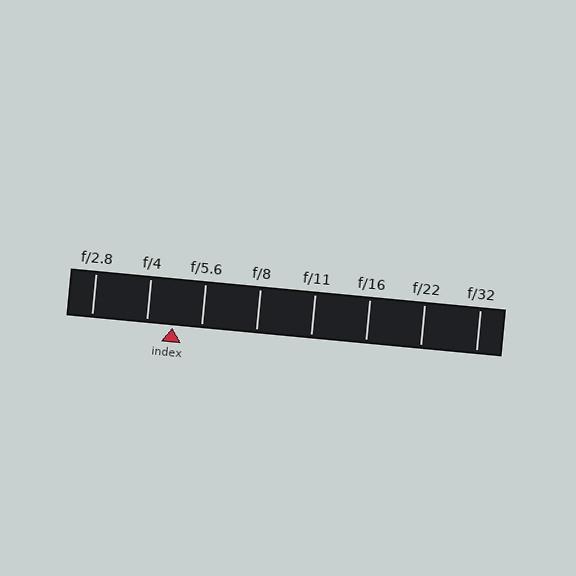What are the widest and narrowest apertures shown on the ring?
The widest aperture shown is f/2.8 and the narrowest is f/32.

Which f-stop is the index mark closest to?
The index mark is closest to f/4.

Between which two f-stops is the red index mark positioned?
The index mark is between f/4 and f/5.6.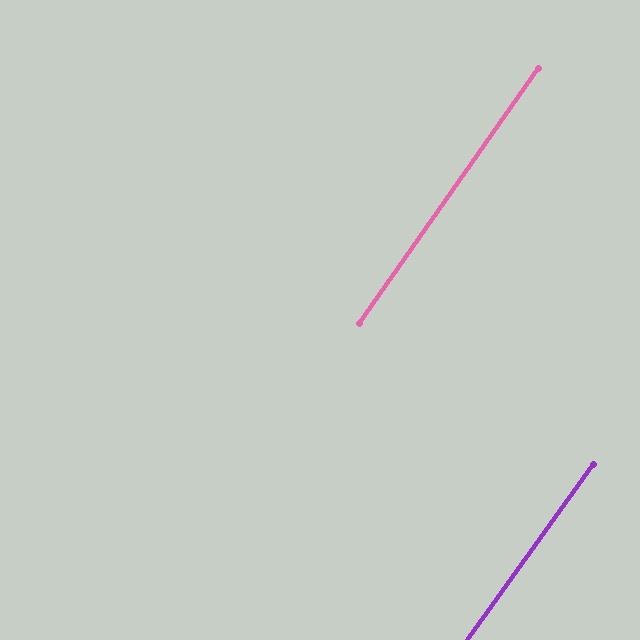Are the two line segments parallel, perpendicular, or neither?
Parallel — their directions differ by only 0.6°.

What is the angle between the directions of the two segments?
Approximately 1 degree.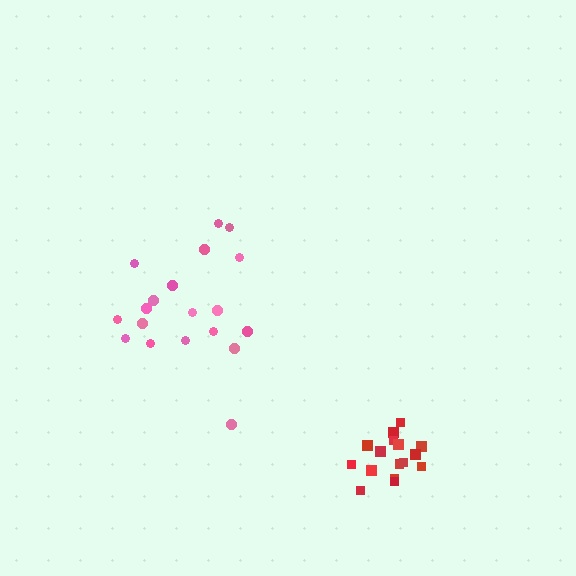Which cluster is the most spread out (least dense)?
Pink.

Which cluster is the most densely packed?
Red.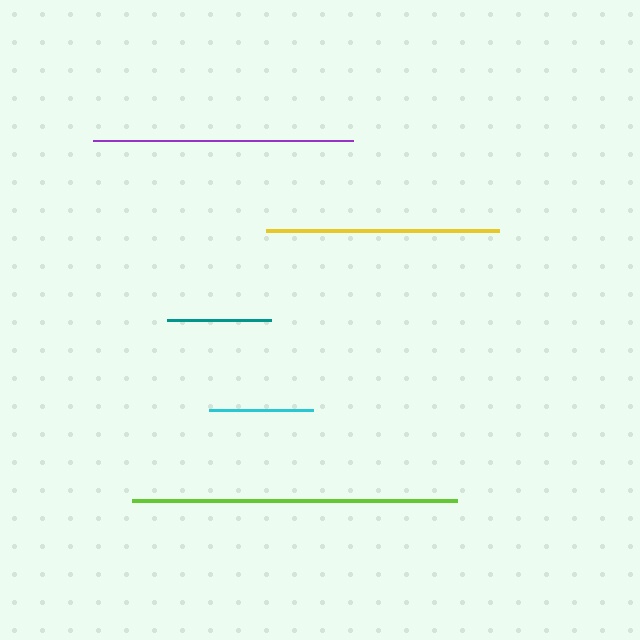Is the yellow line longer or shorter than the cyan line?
The yellow line is longer than the cyan line.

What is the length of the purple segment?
The purple segment is approximately 260 pixels long.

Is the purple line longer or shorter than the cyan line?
The purple line is longer than the cyan line.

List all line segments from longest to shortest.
From longest to shortest: lime, purple, yellow, teal, cyan.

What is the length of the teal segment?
The teal segment is approximately 104 pixels long.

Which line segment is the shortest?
The cyan line is the shortest at approximately 104 pixels.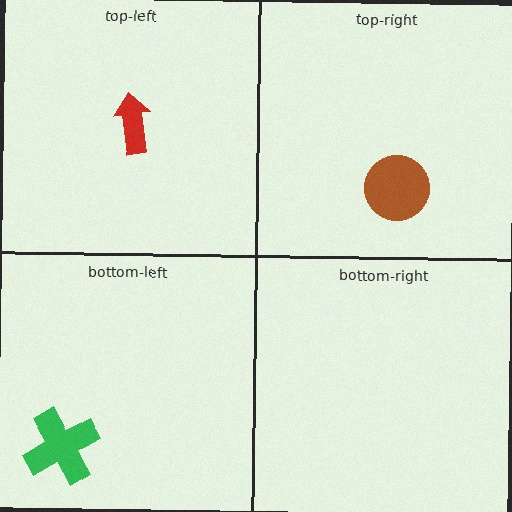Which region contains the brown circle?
The top-right region.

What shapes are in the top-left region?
The red arrow.